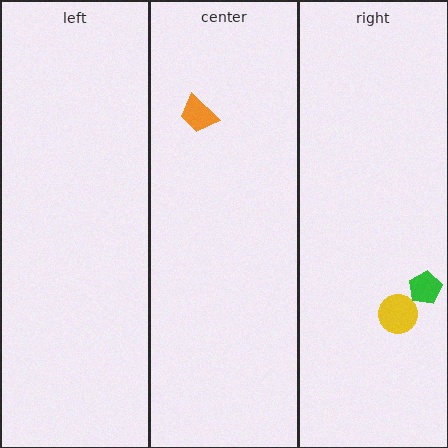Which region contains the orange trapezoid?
The center region.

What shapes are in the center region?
The orange trapezoid.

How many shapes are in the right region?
2.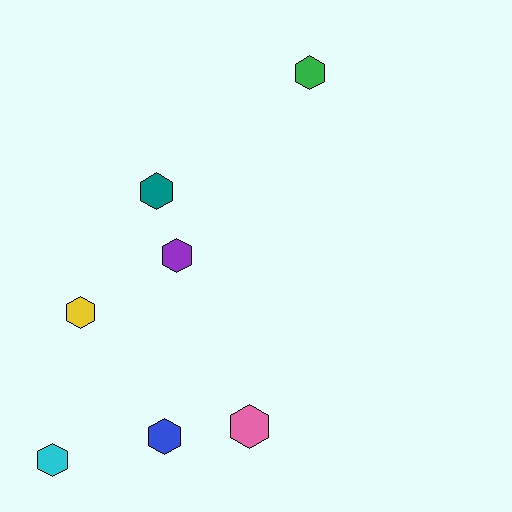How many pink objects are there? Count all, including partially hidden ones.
There is 1 pink object.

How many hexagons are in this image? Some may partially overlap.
There are 7 hexagons.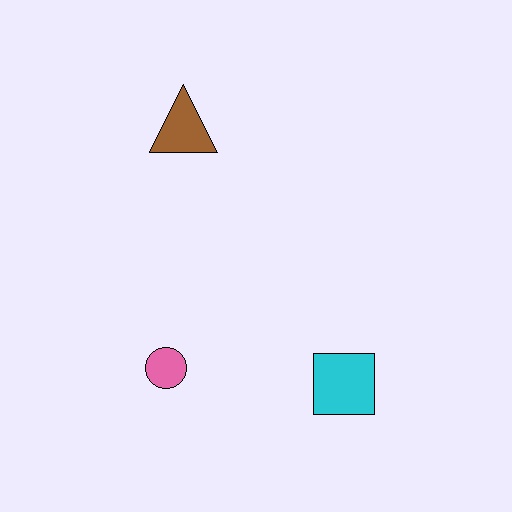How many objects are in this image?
There are 3 objects.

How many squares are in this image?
There is 1 square.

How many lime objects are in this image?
There are no lime objects.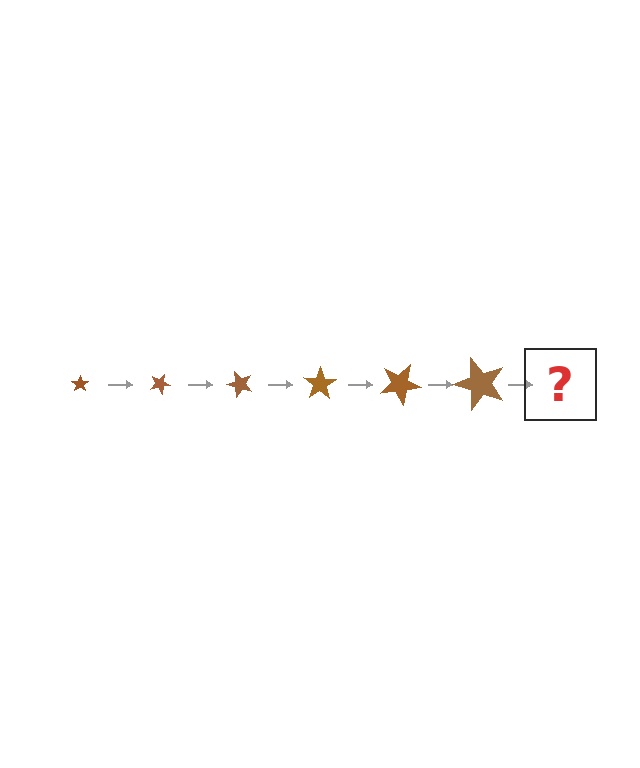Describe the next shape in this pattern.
It should be a star, larger than the previous one and rotated 150 degrees from the start.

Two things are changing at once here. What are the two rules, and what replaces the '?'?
The two rules are that the star grows larger each step and it rotates 25 degrees each step. The '?' should be a star, larger than the previous one and rotated 150 degrees from the start.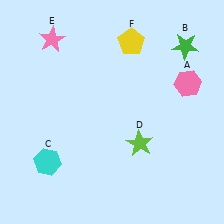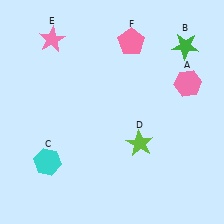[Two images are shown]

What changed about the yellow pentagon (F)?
In Image 1, F is yellow. In Image 2, it changed to pink.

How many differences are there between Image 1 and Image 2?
There is 1 difference between the two images.